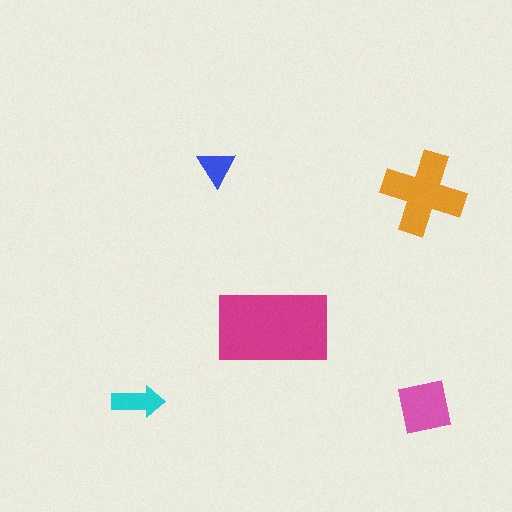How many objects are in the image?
There are 5 objects in the image.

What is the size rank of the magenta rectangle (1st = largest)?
1st.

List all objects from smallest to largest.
The blue triangle, the cyan arrow, the pink square, the orange cross, the magenta rectangle.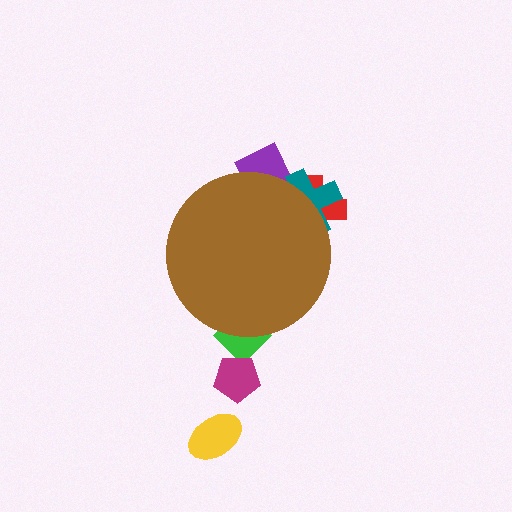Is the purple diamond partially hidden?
Yes, the purple diamond is partially hidden behind the brown circle.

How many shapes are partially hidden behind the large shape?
4 shapes are partially hidden.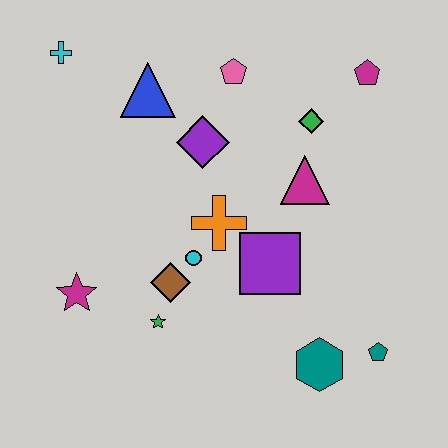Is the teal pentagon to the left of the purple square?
No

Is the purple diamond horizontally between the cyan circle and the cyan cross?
No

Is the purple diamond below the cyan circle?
No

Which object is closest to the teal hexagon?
The teal pentagon is closest to the teal hexagon.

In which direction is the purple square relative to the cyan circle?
The purple square is to the right of the cyan circle.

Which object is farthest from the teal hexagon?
The cyan cross is farthest from the teal hexagon.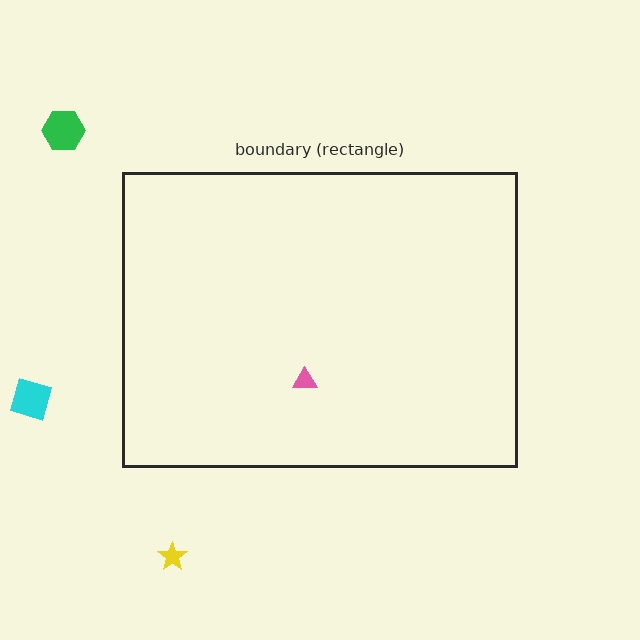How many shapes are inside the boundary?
1 inside, 3 outside.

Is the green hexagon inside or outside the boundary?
Outside.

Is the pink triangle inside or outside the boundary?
Inside.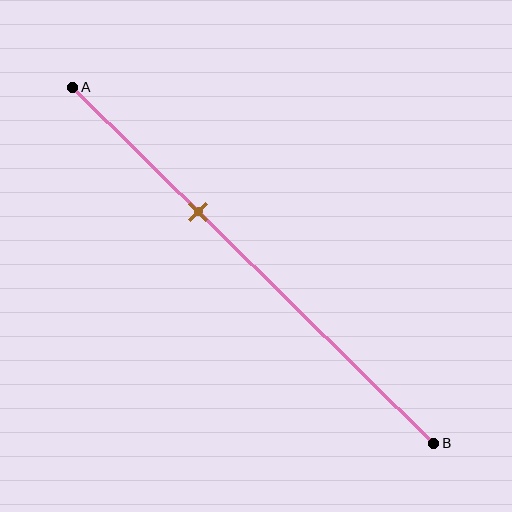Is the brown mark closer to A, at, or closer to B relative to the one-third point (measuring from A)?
The brown mark is approximately at the one-third point of segment AB.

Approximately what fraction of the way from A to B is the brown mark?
The brown mark is approximately 35% of the way from A to B.